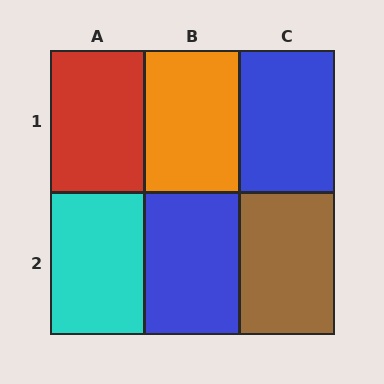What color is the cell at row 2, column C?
Brown.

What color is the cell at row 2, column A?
Cyan.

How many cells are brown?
1 cell is brown.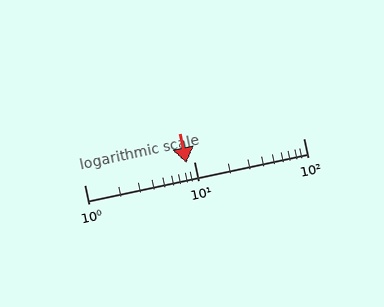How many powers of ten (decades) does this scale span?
The scale spans 2 decades, from 1 to 100.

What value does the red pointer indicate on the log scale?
The pointer indicates approximately 8.5.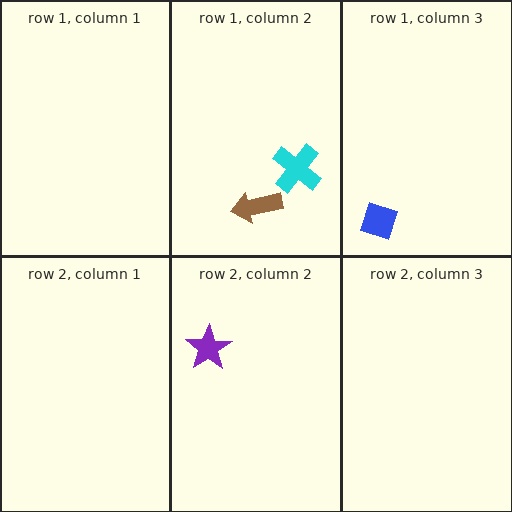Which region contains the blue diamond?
The row 1, column 3 region.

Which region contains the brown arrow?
The row 1, column 2 region.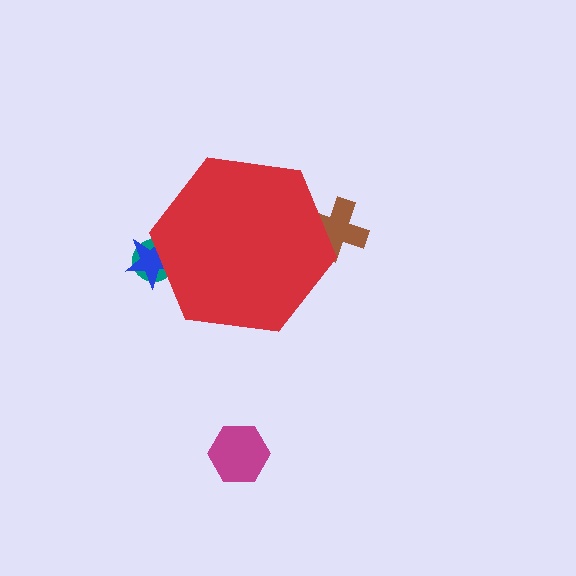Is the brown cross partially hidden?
Yes, the brown cross is partially hidden behind the red hexagon.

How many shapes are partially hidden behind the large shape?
3 shapes are partially hidden.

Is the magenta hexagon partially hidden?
No, the magenta hexagon is fully visible.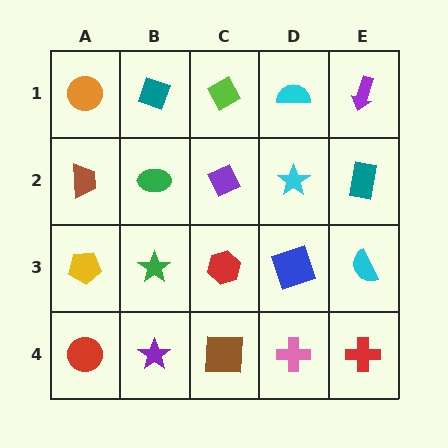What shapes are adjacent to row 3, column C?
A purple diamond (row 2, column C), a brown square (row 4, column C), a green star (row 3, column B), a blue square (row 3, column D).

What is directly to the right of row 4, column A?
A purple star.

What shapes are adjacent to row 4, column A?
A yellow pentagon (row 3, column A), a purple star (row 4, column B).